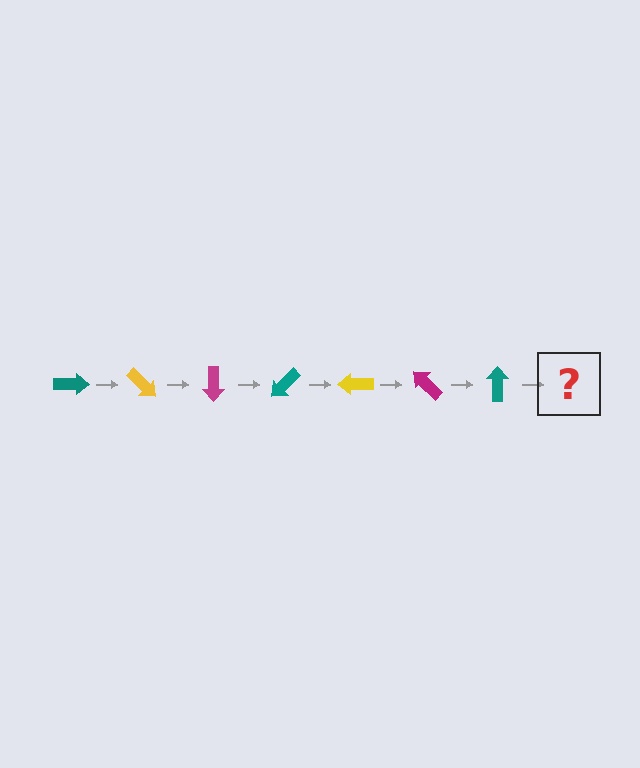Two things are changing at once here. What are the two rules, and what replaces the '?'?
The two rules are that it rotates 45 degrees each step and the color cycles through teal, yellow, and magenta. The '?' should be a yellow arrow, rotated 315 degrees from the start.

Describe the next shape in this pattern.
It should be a yellow arrow, rotated 315 degrees from the start.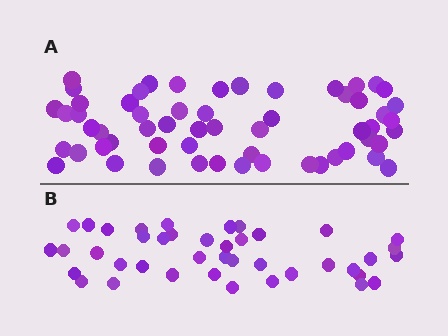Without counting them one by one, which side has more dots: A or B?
Region A (the top region) has more dots.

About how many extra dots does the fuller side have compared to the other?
Region A has approximately 15 more dots than region B.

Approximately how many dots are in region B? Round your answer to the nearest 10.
About 40 dots. (The exact count is 41, which rounds to 40.)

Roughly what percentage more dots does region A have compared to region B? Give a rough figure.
About 40% more.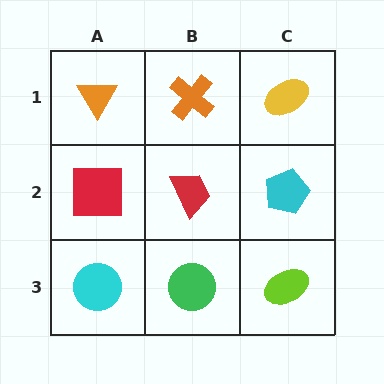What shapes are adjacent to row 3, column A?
A red square (row 2, column A), a green circle (row 3, column B).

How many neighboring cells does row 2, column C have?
3.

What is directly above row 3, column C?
A cyan pentagon.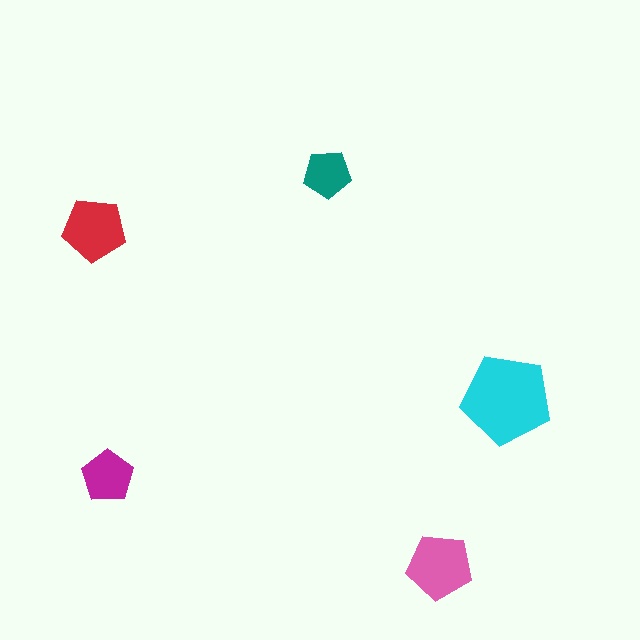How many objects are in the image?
There are 5 objects in the image.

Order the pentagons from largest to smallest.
the cyan one, the pink one, the red one, the magenta one, the teal one.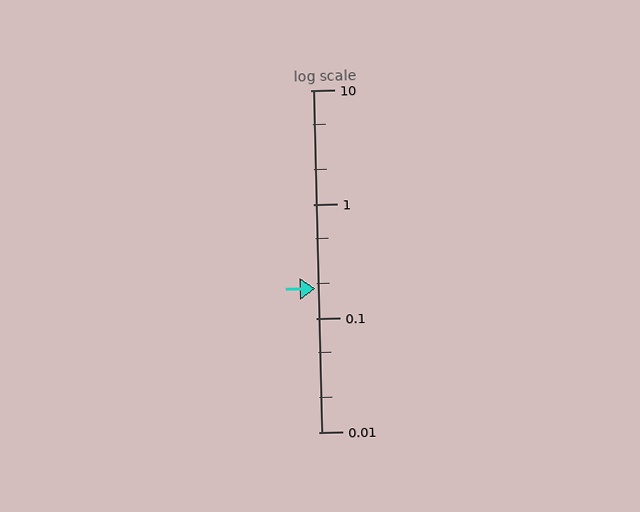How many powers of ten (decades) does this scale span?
The scale spans 3 decades, from 0.01 to 10.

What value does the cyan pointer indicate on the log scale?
The pointer indicates approximately 0.18.